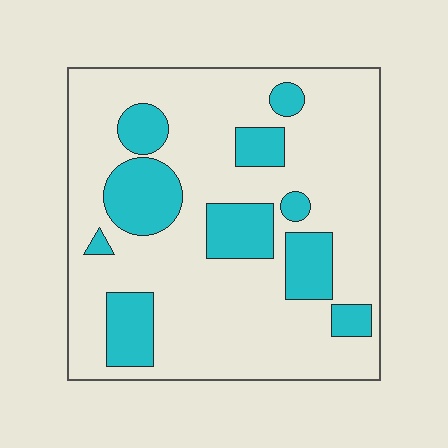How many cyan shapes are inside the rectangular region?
10.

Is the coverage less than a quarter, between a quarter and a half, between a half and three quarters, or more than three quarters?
Less than a quarter.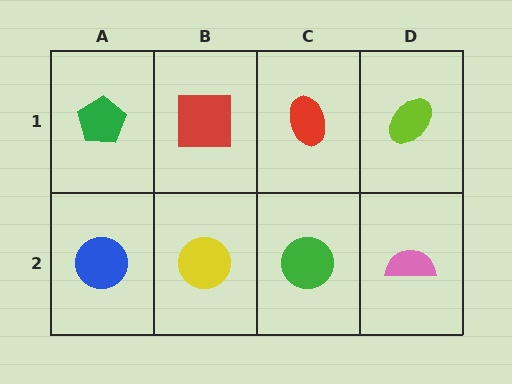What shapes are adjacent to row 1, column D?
A pink semicircle (row 2, column D), a red ellipse (row 1, column C).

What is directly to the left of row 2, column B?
A blue circle.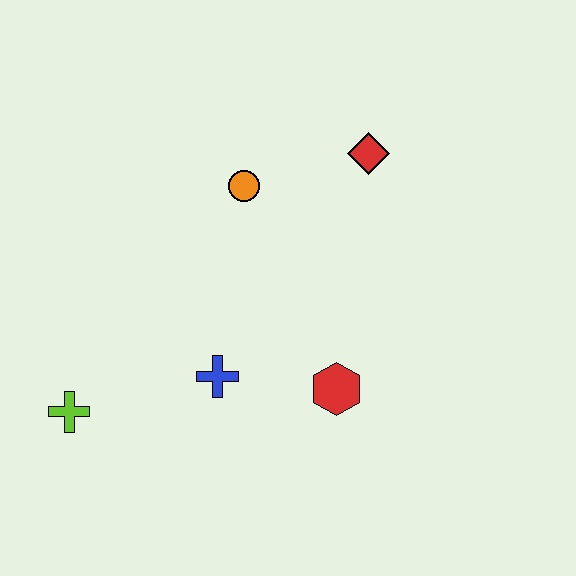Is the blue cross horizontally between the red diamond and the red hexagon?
No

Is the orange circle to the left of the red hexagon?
Yes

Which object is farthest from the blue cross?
The red diamond is farthest from the blue cross.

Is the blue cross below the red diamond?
Yes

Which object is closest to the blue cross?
The red hexagon is closest to the blue cross.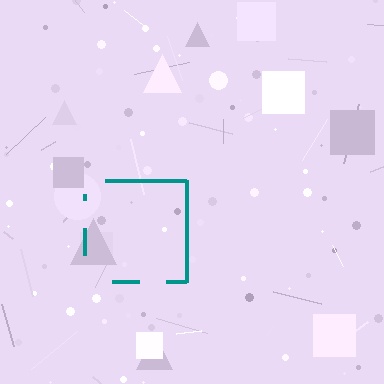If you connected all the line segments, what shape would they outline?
They would outline a square.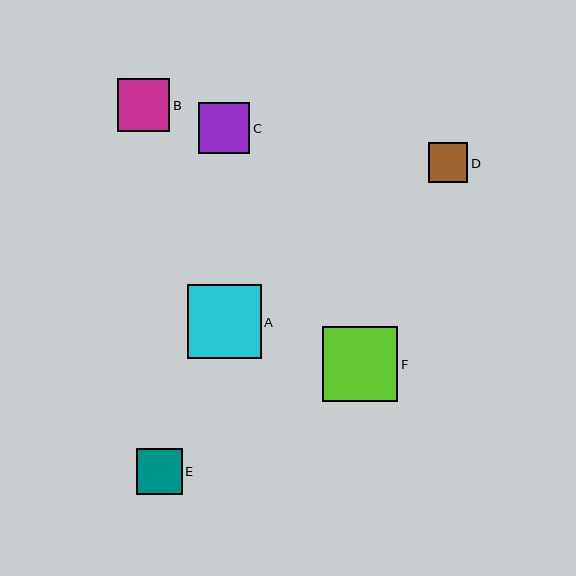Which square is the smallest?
Square D is the smallest with a size of approximately 40 pixels.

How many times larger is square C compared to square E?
Square C is approximately 1.1 times the size of square E.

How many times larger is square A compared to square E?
Square A is approximately 1.6 times the size of square E.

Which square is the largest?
Square F is the largest with a size of approximately 75 pixels.